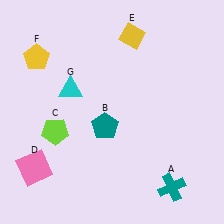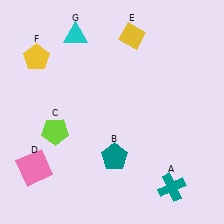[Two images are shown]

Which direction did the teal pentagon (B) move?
The teal pentagon (B) moved down.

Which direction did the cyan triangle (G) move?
The cyan triangle (G) moved up.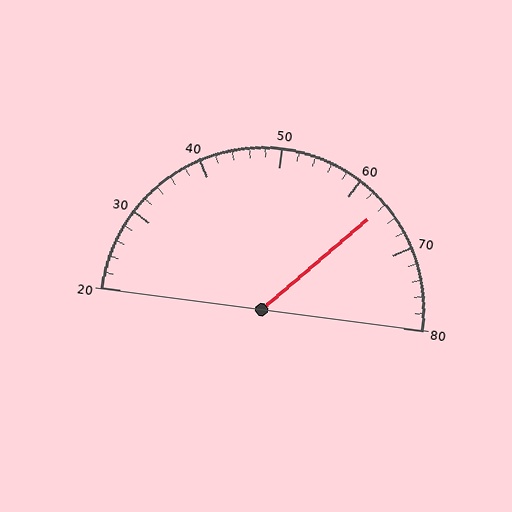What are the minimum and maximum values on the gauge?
The gauge ranges from 20 to 80.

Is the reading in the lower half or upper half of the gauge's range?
The reading is in the upper half of the range (20 to 80).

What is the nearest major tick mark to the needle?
The nearest major tick mark is 60.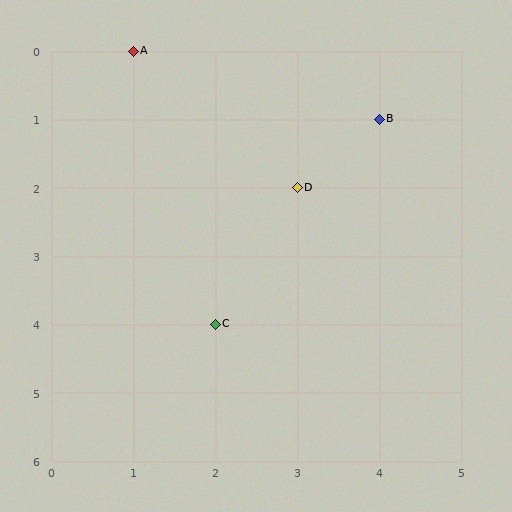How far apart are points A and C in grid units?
Points A and C are 1 column and 4 rows apart (about 4.1 grid units diagonally).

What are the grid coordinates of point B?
Point B is at grid coordinates (4, 1).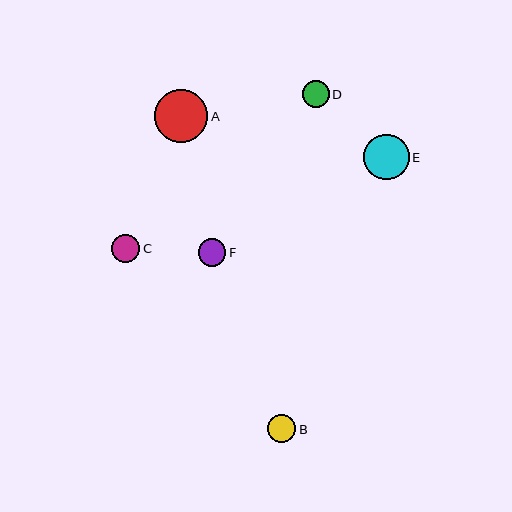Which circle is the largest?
Circle A is the largest with a size of approximately 53 pixels.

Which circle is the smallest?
Circle D is the smallest with a size of approximately 27 pixels.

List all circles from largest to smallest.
From largest to smallest: A, E, C, F, B, D.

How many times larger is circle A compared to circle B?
Circle A is approximately 1.9 times the size of circle B.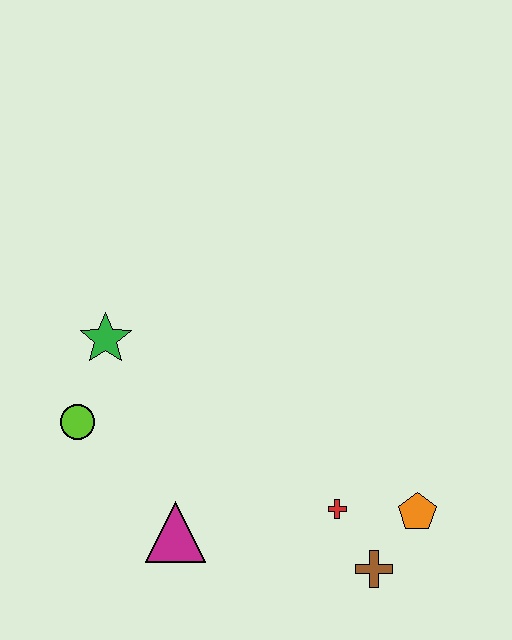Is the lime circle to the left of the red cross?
Yes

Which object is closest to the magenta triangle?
The lime circle is closest to the magenta triangle.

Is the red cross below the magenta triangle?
No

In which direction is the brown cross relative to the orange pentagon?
The brown cross is below the orange pentagon.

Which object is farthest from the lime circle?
The orange pentagon is farthest from the lime circle.